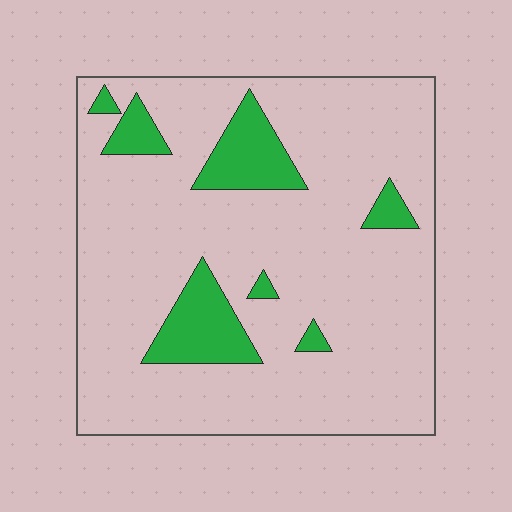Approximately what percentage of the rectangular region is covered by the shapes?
Approximately 15%.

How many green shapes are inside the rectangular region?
7.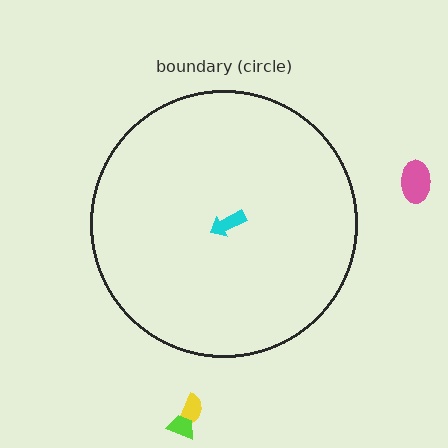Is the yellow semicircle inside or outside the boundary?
Outside.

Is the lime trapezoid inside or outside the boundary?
Outside.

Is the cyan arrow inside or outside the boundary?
Inside.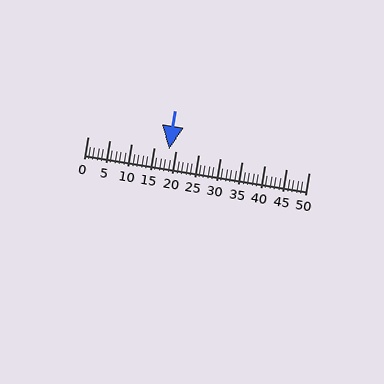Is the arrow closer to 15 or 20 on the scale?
The arrow is closer to 20.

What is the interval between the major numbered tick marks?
The major tick marks are spaced 5 units apart.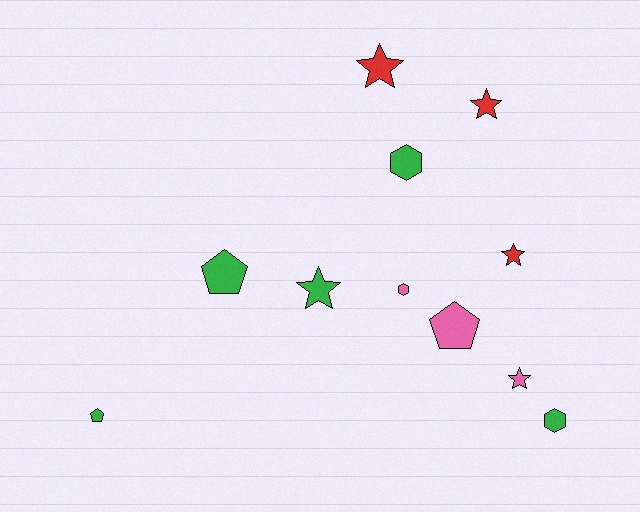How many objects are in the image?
There are 11 objects.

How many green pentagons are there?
There are 2 green pentagons.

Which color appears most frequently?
Green, with 5 objects.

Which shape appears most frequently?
Star, with 5 objects.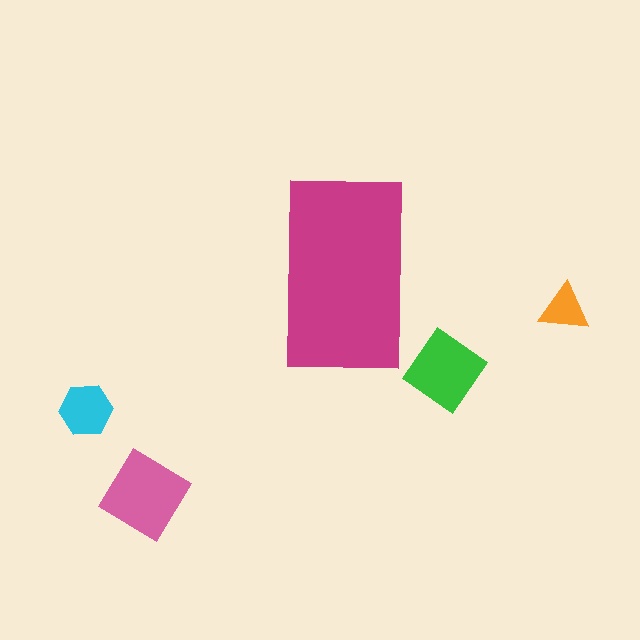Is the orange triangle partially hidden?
No, the orange triangle is fully visible.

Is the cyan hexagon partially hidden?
No, the cyan hexagon is fully visible.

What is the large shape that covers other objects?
A magenta rectangle.